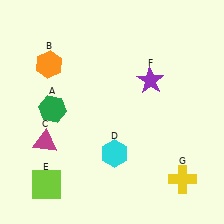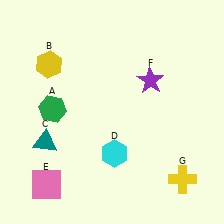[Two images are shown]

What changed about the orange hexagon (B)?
In Image 1, B is orange. In Image 2, it changed to yellow.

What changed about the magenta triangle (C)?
In Image 1, C is magenta. In Image 2, it changed to teal.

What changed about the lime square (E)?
In Image 1, E is lime. In Image 2, it changed to pink.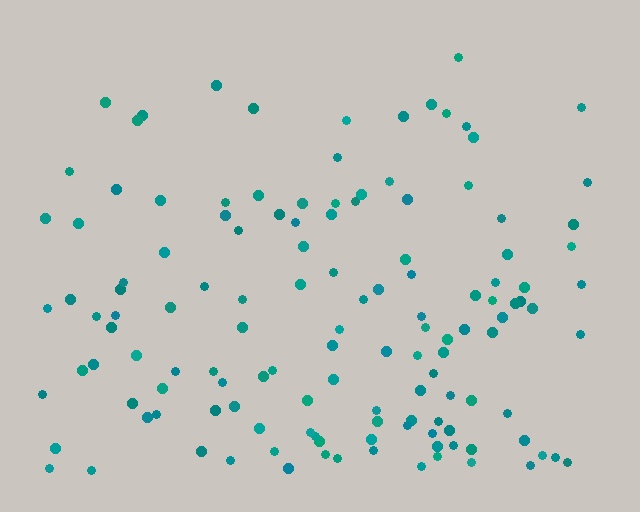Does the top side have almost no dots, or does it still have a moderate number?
Still a moderate number, just noticeably fewer than the bottom.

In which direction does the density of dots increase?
From top to bottom, with the bottom side densest.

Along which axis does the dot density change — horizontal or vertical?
Vertical.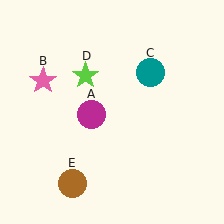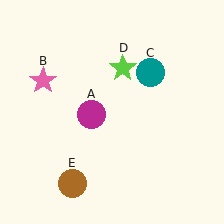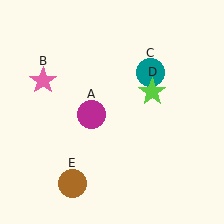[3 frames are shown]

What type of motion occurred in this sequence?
The lime star (object D) rotated clockwise around the center of the scene.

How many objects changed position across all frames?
1 object changed position: lime star (object D).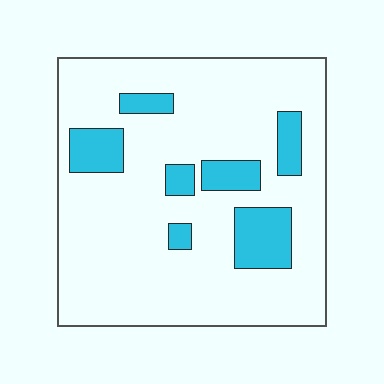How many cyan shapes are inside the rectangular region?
7.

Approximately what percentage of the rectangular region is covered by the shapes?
Approximately 15%.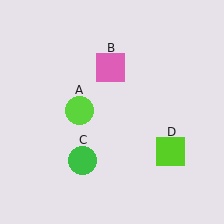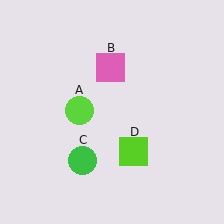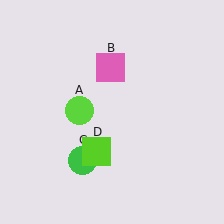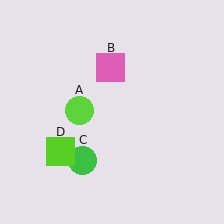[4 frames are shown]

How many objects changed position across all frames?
1 object changed position: lime square (object D).